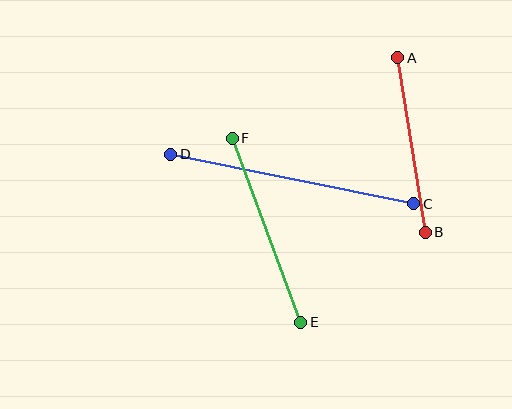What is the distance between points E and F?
The distance is approximately 196 pixels.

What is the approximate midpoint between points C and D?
The midpoint is at approximately (292, 179) pixels.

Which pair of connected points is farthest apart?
Points C and D are farthest apart.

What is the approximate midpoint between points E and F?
The midpoint is at approximately (266, 230) pixels.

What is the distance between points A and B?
The distance is approximately 177 pixels.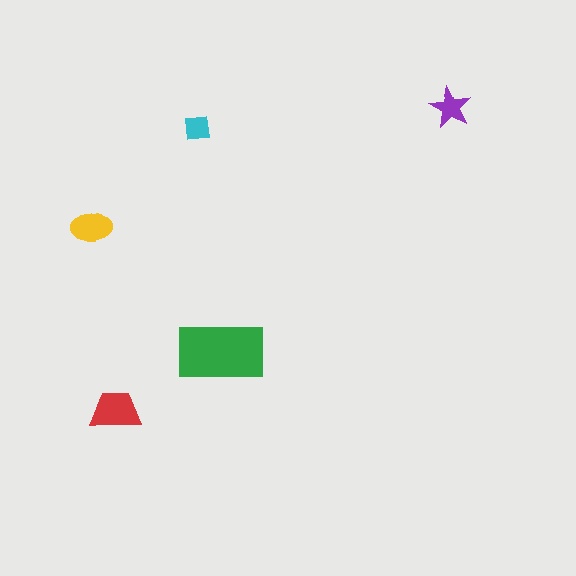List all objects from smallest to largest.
The cyan square, the purple star, the yellow ellipse, the red trapezoid, the green rectangle.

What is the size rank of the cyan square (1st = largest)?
5th.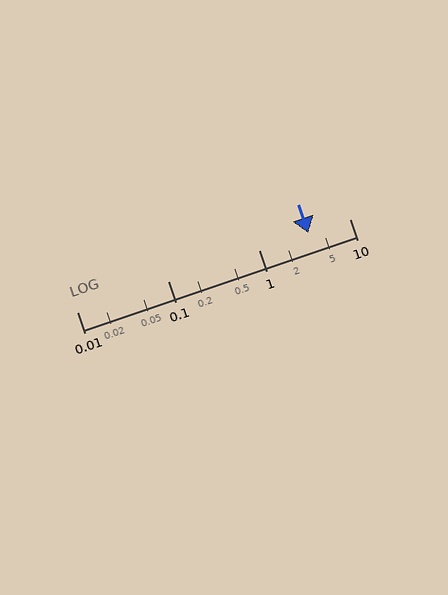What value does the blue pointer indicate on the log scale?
The pointer indicates approximately 3.5.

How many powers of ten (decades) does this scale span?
The scale spans 3 decades, from 0.01 to 10.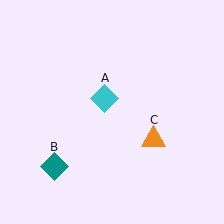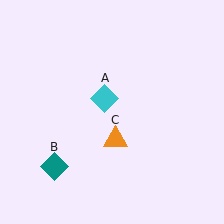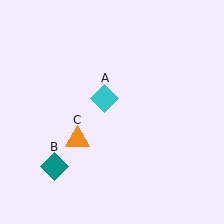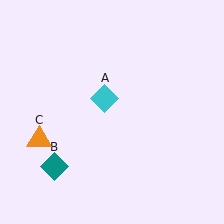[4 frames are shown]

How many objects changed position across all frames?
1 object changed position: orange triangle (object C).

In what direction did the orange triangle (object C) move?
The orange triangle (object C) moved left.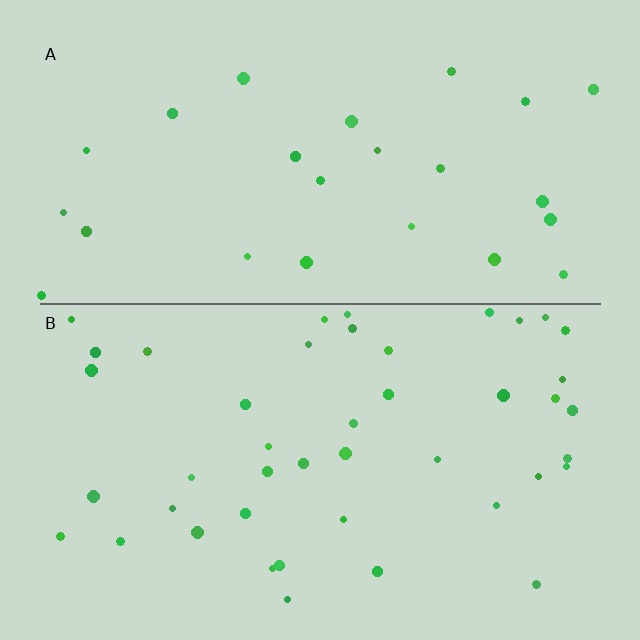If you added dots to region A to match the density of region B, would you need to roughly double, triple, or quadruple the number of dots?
Approximately double.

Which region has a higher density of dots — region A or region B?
B (the bottom).